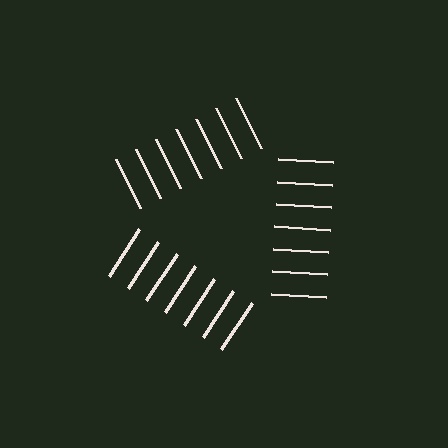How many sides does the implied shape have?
3 sides — the line-ends trace a triangle.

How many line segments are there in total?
21 — 7 along each of the 3 edges.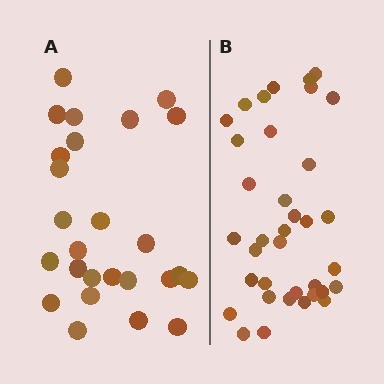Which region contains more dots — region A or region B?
Region B (the right region) has more dots.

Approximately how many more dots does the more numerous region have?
Region B has roughly 10 or so more dots than region A.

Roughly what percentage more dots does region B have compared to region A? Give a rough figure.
About 40% more.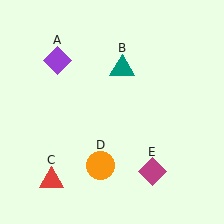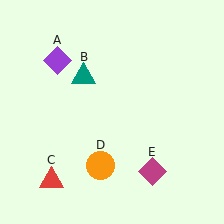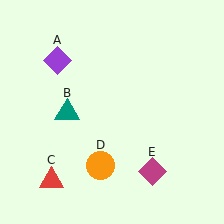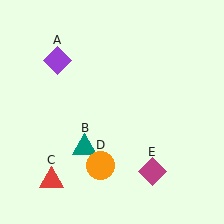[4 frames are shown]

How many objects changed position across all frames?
1 object changed position: teal triangle (object B).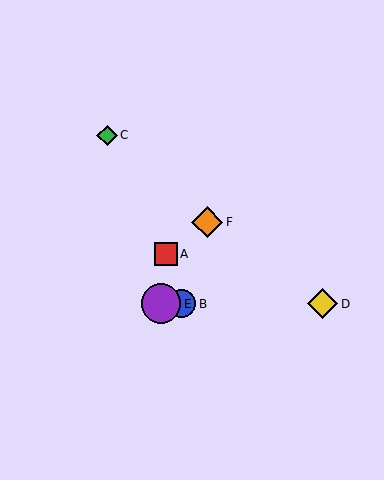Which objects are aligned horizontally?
Objects B, D, E are aligned horizontally.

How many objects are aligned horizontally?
3 objects (B, D, E) are aligned horizontally.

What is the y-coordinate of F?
Object F is at y≈222.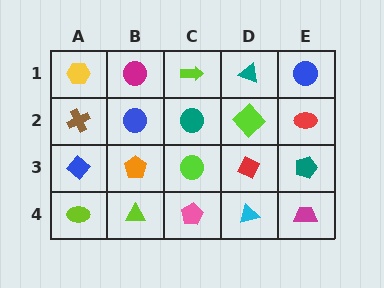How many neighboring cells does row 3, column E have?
3.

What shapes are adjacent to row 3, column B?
A blue circle (row 2, column B), a lime triangle (row 4, column B), a blue diamond (row 3, column A), a lime circle (row 3, column C).